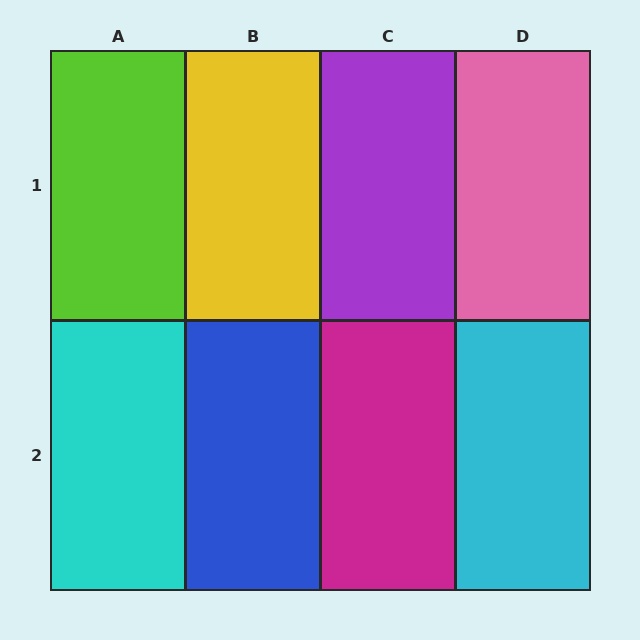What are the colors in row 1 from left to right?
Lime, yellow, purple, pink.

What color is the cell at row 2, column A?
Cyan.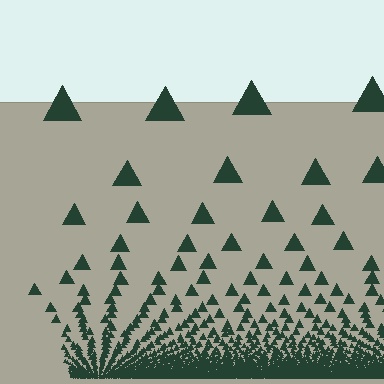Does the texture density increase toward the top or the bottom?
Density increases toward the bottom.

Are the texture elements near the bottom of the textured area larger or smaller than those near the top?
Smaller. The gradient is inverted — elements near the bottom are smaller and denser.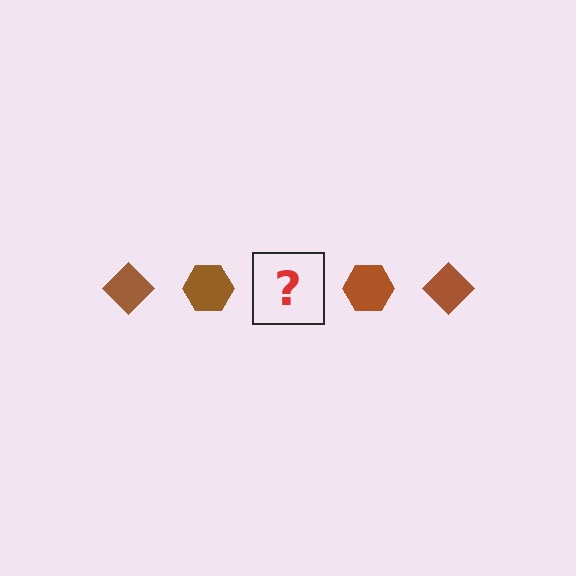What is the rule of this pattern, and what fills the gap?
The rule is that the pattern cycles through diamond, hexagon shapes in brown. The gap should be filled with a brown diamond.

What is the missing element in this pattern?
The missing element is a brown diamond.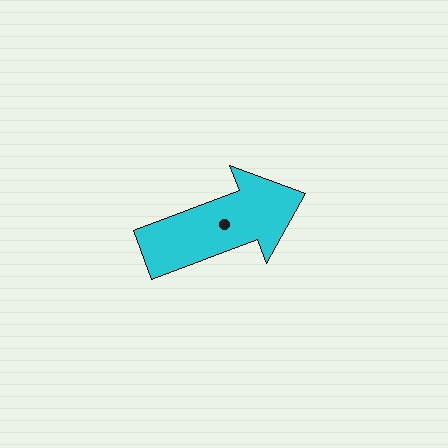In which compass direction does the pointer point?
East.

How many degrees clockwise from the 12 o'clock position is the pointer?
Approximately 69 degrees.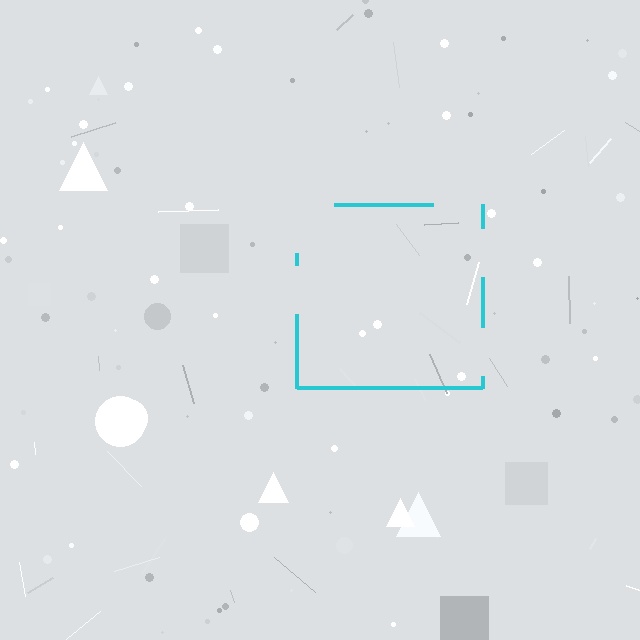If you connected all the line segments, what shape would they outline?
They would outline a square.